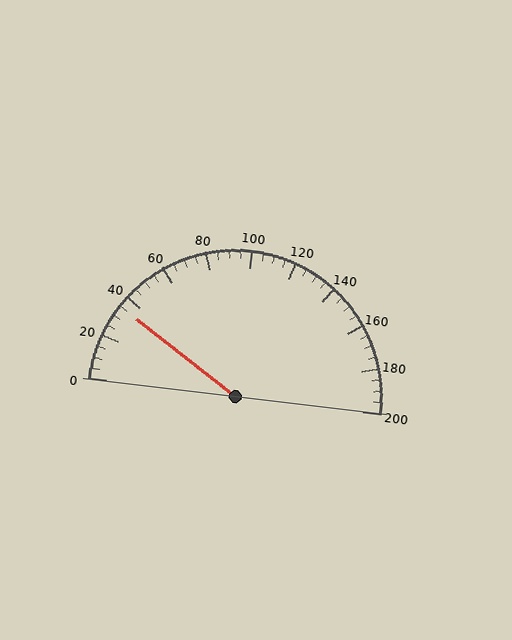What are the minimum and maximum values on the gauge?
The gauge ranges from 0 to 200.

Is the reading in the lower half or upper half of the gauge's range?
The reading is in the lower half of the range (0 to 200).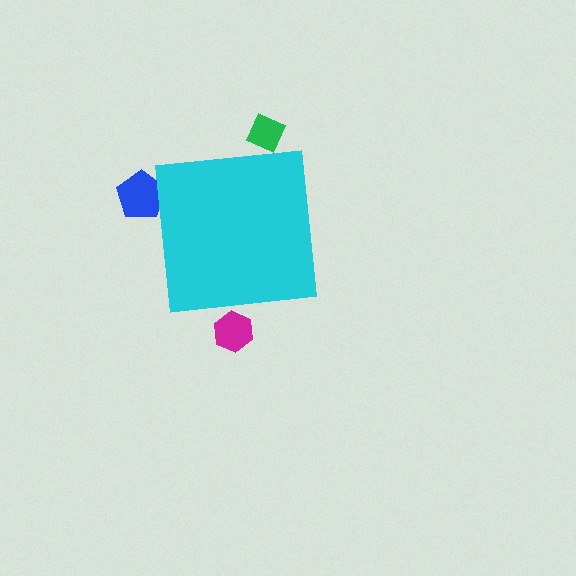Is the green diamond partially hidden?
Yes, the green diamond is partially hidden behind the cyan square.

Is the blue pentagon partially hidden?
Yes, the blue pentagon is partially hidden behind the cyan square.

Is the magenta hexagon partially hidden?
Yes, the magenta hexagon is partially hidden behind the cyan square.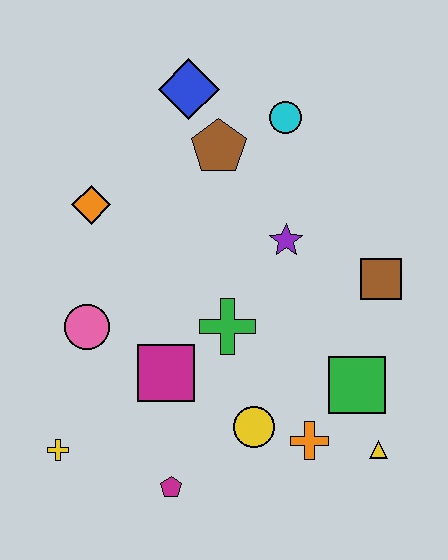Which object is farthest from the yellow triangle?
The blue diamond is farthest from the yellow triangle.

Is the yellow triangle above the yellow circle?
No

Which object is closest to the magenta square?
The green cross is closest to the magenta square.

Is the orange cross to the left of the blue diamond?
No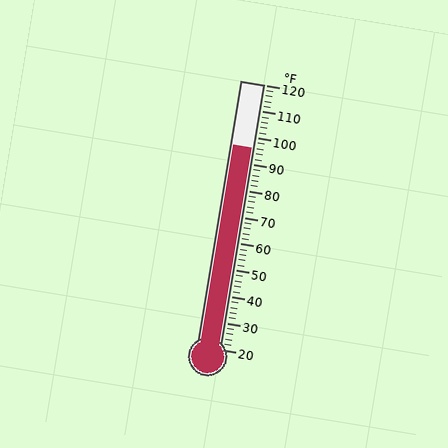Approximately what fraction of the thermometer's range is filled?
The thermometer is filled to approximately 75% of its range.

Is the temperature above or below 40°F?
The temperature is above 40°F.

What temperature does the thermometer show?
The thermometer shows approximately 96°F.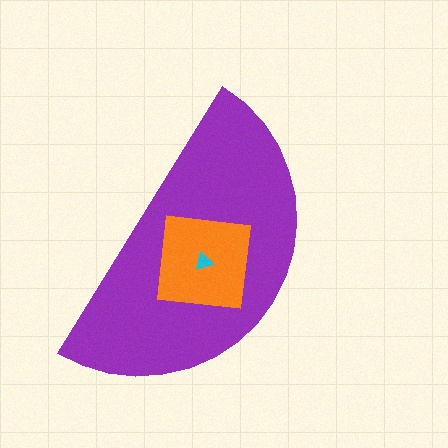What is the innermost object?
The cyan triangle.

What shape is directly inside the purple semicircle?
The orange square.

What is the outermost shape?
The purple semicircle.